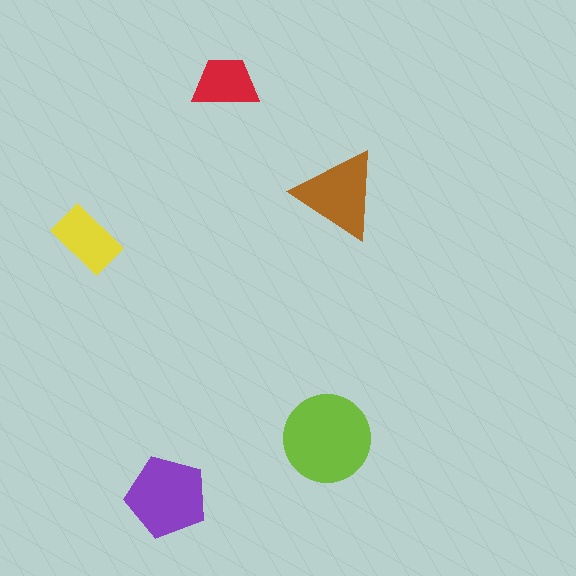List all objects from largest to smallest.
The lime circle, the purple pentagon, the brown triangle, the yellow rectangle, the red trapezoid.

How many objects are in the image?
There are 5 objects in the image.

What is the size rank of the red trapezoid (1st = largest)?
5th.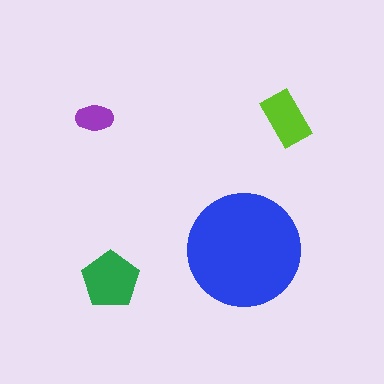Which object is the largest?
The blue circle.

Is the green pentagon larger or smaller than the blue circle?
Smaller.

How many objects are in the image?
There are 4 objects in the image.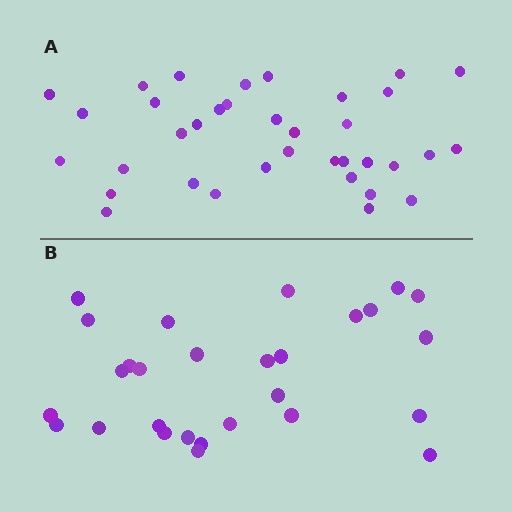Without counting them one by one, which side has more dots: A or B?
Region A (the top region) has more dots.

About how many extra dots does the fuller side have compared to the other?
Region A has roughly 8 or so more dots than region B.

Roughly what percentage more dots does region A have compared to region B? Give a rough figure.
About 30% more.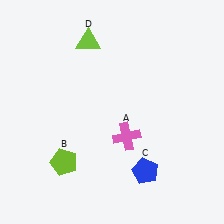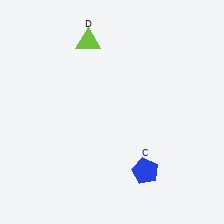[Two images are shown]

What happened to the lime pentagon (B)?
The lime pentagon (B) was removed in Image 2. It was in the bottom-left area of Image 1.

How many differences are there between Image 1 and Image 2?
There are 2 differences between the two images.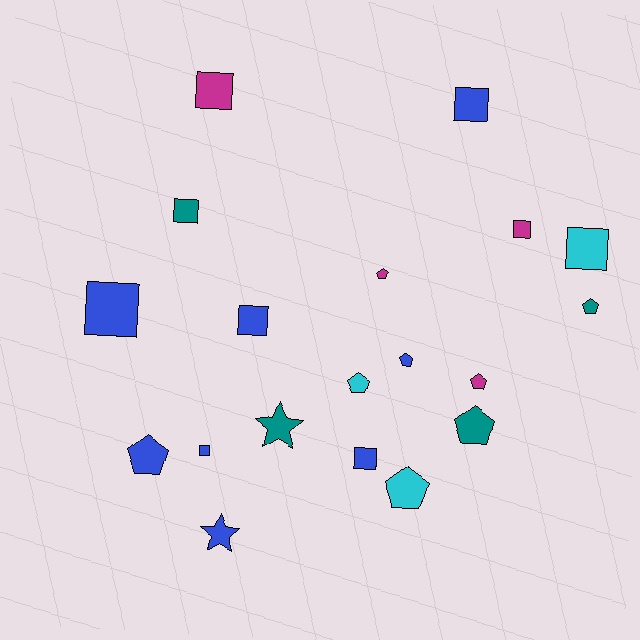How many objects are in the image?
There are 19 objects.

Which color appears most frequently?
Blue, with 8 objects.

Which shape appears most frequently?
Square, with 9 objects.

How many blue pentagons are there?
There are 2 blue pentagons.